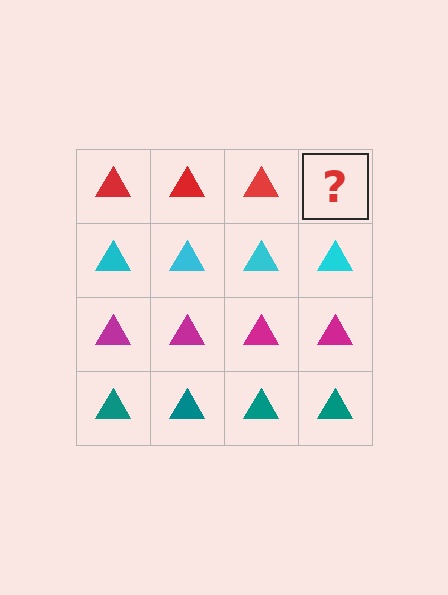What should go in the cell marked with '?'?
The missing cell should contain a red triangle.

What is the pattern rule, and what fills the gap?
The rule is that each row has a consistent color. The gap should be filled with a red triangle.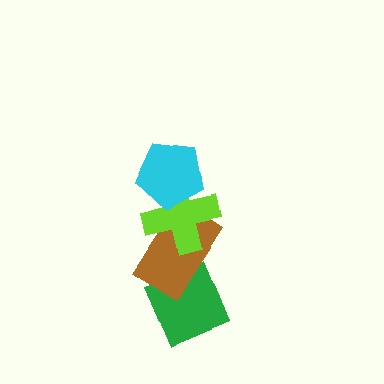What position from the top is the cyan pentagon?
The cyan pentagon is 1st from the top.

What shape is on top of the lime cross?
The cyan pentagon is on top of the lime cross.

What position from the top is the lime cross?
The lime cross is 2nd from the top.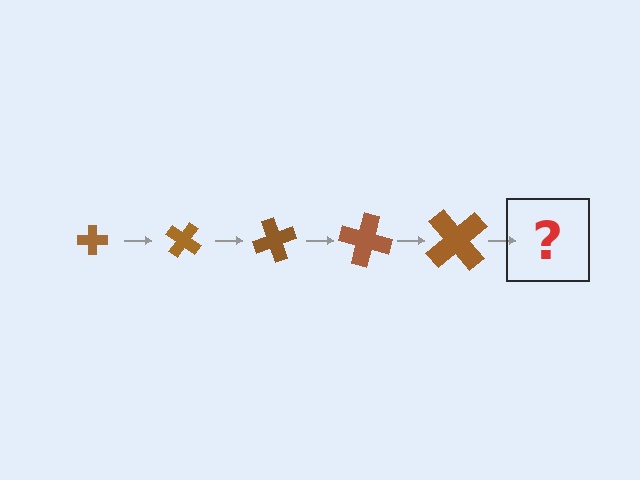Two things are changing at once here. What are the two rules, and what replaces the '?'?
The two rules are that the cross grows larger each step and it rotates 35 degrees each step. The '?' should be a cross, larger than the previous one and rotated 175 degrees from the start.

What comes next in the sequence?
The next element should be a cross, larger than the previous one and rotated 175 degrees from the start.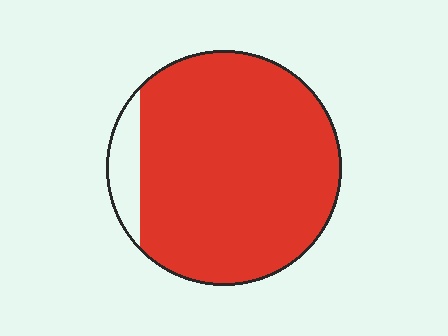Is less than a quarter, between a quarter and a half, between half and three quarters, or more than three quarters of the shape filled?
More than three quarters.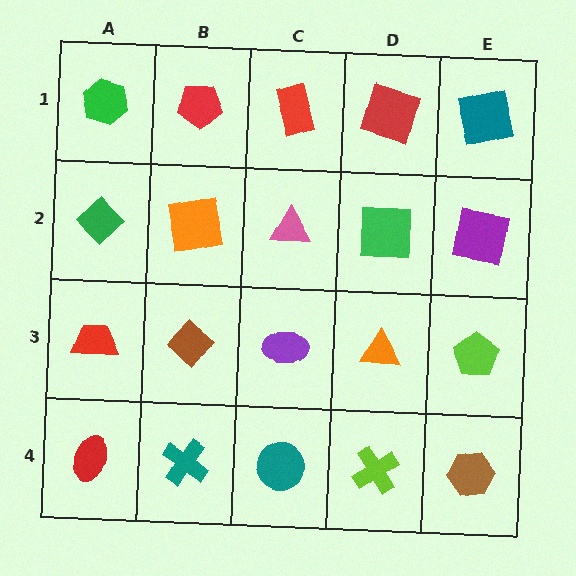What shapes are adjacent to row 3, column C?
A pink triangle (row 2, column C), a teal circle (row 4, column C), a brown diamond (row 3, column B), an orange triangle (row 3, column D).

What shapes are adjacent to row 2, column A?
A green hexagon (row 1, column A), a red trapezoid (row 3, column A), an orange square (row 2, column B).